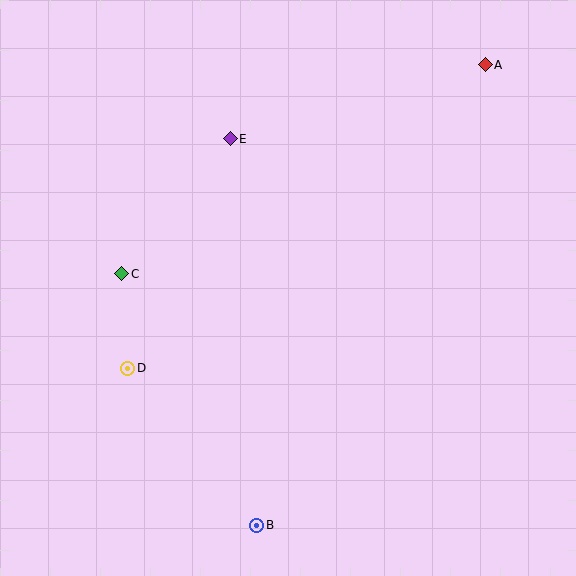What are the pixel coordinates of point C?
Point C is at (122, 274).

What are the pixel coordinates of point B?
Point B is at (257, 525).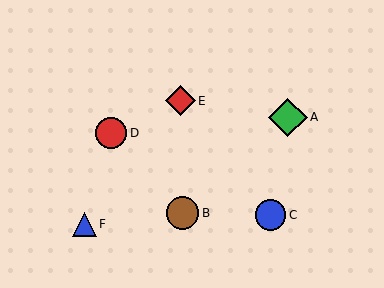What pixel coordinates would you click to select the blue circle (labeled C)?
Click at (271, 215) to select the blue circle C.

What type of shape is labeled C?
Shape C is a blue circle.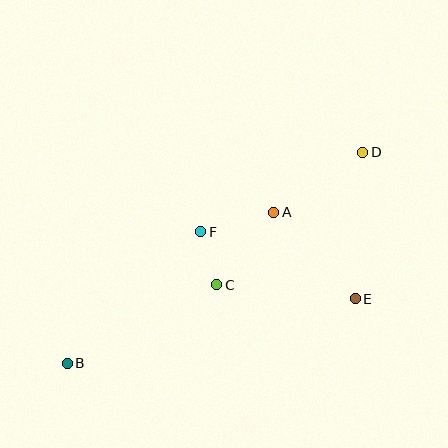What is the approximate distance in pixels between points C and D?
The distance between C and D is approximately 197 pixels.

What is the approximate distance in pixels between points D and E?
The distance between D and E is approximately 147 pixels.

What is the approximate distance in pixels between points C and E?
The distance between C and E is approximately 139 pixels.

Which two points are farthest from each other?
Points B and D are farthest from each other.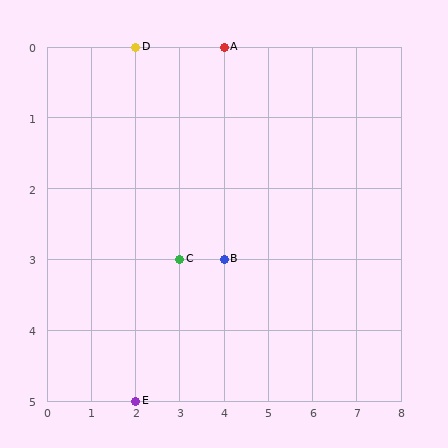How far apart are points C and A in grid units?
Points C and A are 1 column and 3 rows apart (about 3.2 grid units diagonally).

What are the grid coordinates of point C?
Point C is at grid coordinates (3, 3).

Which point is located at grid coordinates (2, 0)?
Point D is at (2, 0).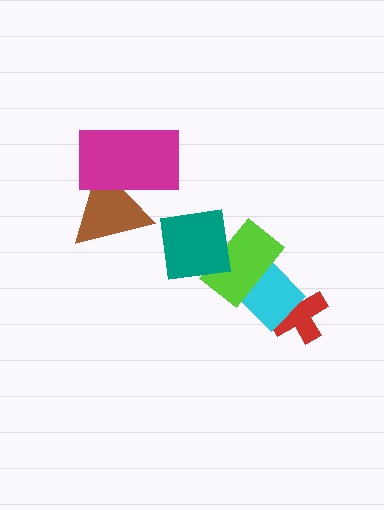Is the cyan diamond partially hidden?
Yes, it is partially covered by another shape.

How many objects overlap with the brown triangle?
1 object overlaps with the brown triangle.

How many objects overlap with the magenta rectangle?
1 object overlaps with the magenta rectangle.